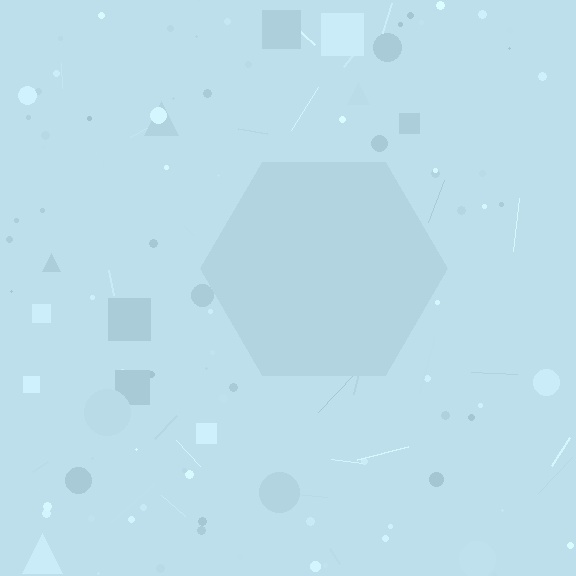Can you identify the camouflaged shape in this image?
The camouflaged shape is a hexagon.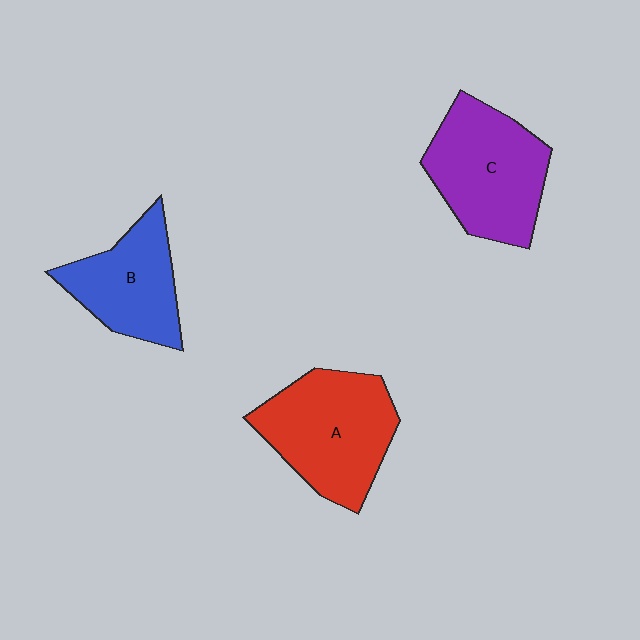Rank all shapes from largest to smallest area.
From largest to smallest: A (red), C (purple), B (blue).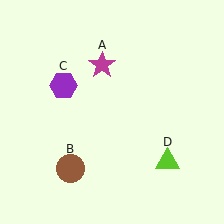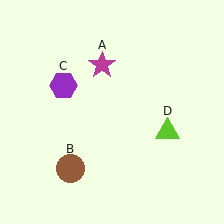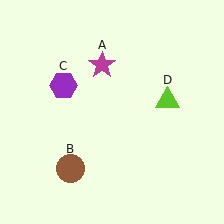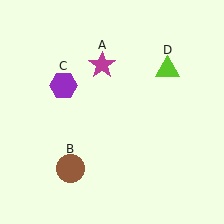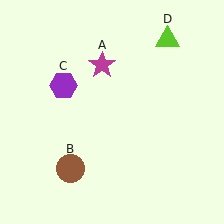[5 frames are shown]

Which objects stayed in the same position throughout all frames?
Magenta star (object A) and brown circle (object B) and purple hexagon (object C) remained stationary.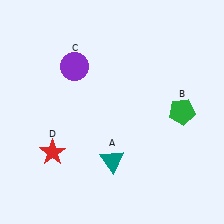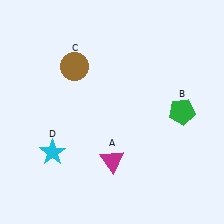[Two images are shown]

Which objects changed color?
A changed from teal to magenta. C changed from purple to brown. D changed from red to cyan.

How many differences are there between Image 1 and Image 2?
There are 3 differences between the two images.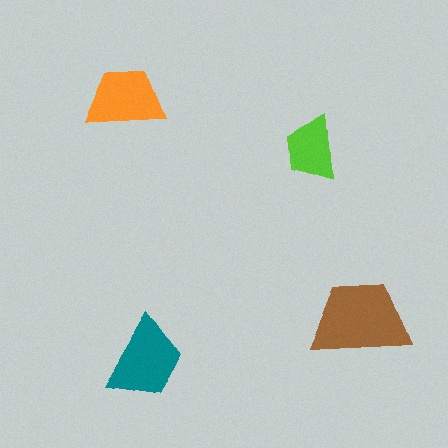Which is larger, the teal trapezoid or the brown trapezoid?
The brown one.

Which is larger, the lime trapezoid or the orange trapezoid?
The orange one.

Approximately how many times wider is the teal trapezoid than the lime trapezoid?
About 1.5 times wider.